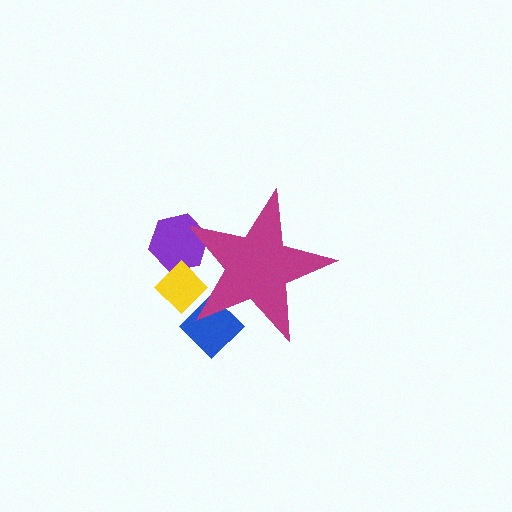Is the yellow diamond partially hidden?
Yes, the yellow diamond is partially hidden behind the magenta star.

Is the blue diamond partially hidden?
Yes, the blue diamond is partially hidden behind the magenta star.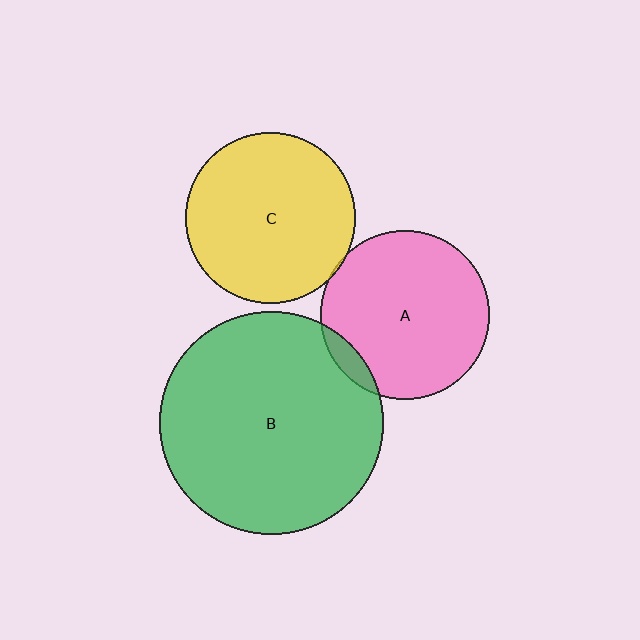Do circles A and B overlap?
Yes.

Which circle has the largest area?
Circle B (green).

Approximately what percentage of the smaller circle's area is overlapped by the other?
Approximately 5%.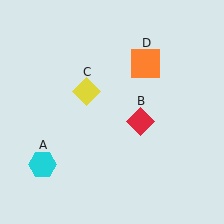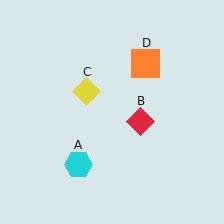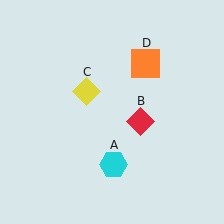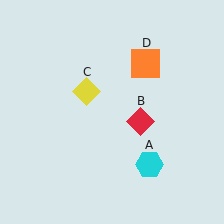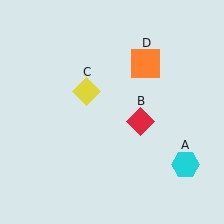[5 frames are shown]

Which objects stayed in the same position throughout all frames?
Red diamond (object B) and yellow diamond (object C) and orange square (object D) remained stationary.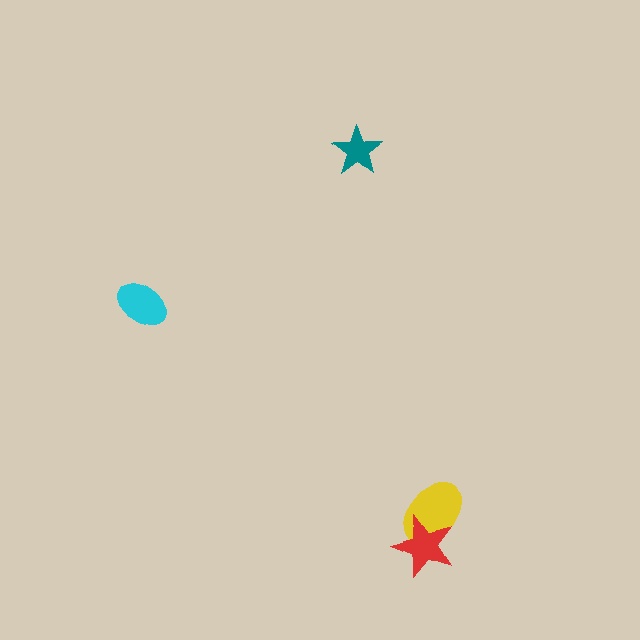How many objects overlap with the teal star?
0 objects overlap with the teal star.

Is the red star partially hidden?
No, no other shape covers it.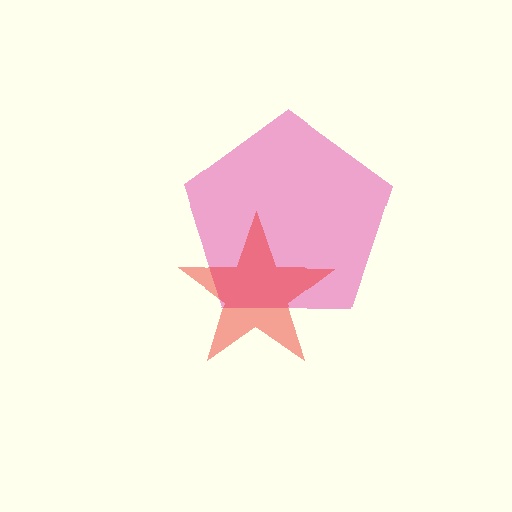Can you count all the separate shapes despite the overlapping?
Yes, there are 2 separate shapes.